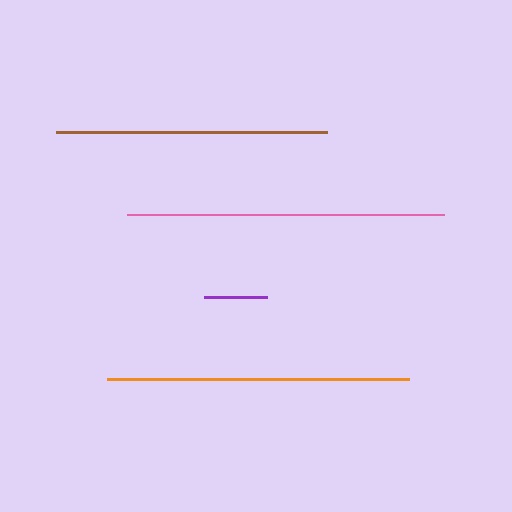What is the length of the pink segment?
The pink segment is approximately 316 pixels long.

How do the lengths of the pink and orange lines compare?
The pink and orange lines are approximately the same length.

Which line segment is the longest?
The pink line is the longest at approximately 316 pixels.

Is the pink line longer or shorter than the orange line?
The pink line is longer than the orange line.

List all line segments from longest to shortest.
From longest to shortest: pink, orange, brown, purple.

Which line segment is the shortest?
The purple line is the shortest at approximately 62 pixels.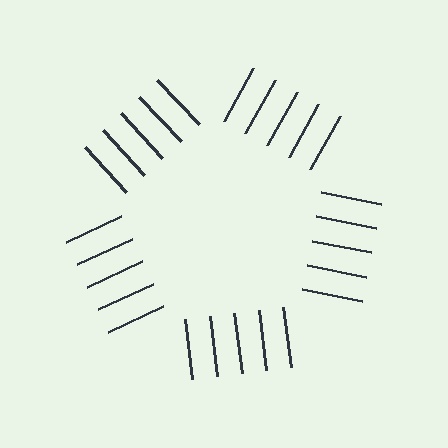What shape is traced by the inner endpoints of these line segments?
An illusory pentagon — the line segments terminate on its edges but no continuous stroke is drawn.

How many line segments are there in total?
25 — 5 along each of the 5 edges.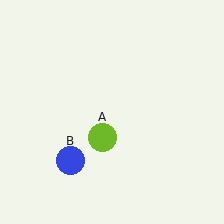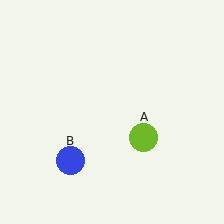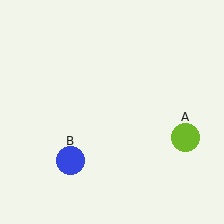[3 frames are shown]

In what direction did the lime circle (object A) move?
The lime circle (object A) moved right.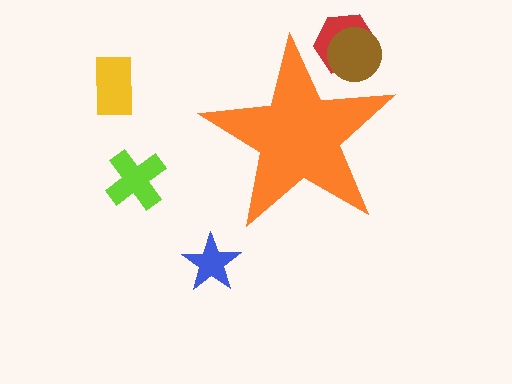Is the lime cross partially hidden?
No, the lime cross is fully visible.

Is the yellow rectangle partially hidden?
No, the yellow rectangle is fully visible.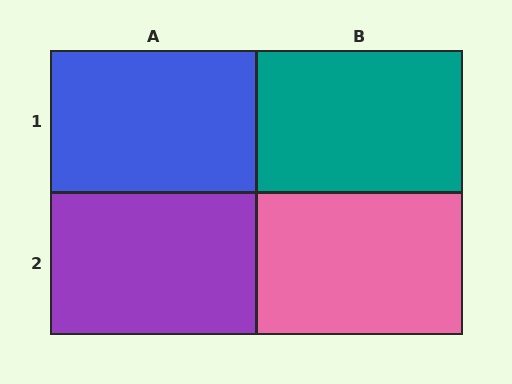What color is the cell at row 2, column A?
Purple.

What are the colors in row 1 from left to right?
Blue, teal.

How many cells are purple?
1 cell is purple.